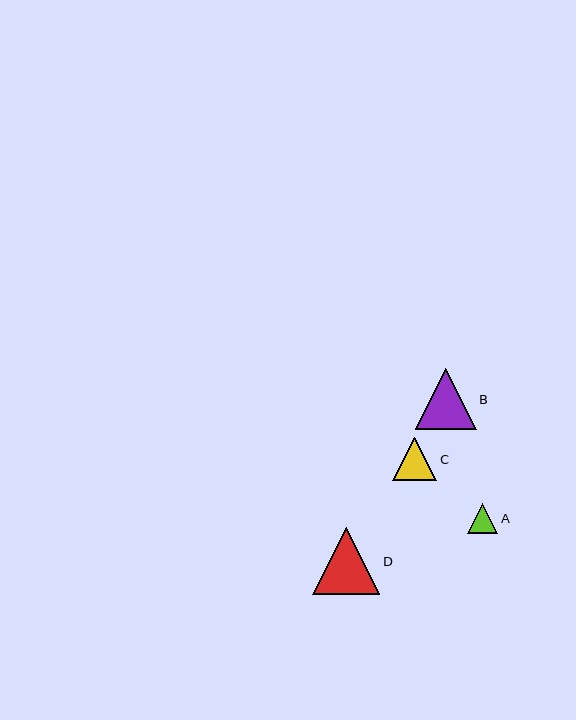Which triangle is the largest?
Triangle D is the largest with a size of approximately 67 pixels.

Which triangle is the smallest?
Triangle A is the smallest with a size of approximately 30 pixels.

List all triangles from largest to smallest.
From largest to smallest: D, B, C, A.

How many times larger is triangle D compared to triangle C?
Triangle D is approximately 1.5 times the size of triangle C.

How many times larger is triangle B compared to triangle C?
Triangle B is approximately 1.4 times the size of triangle C.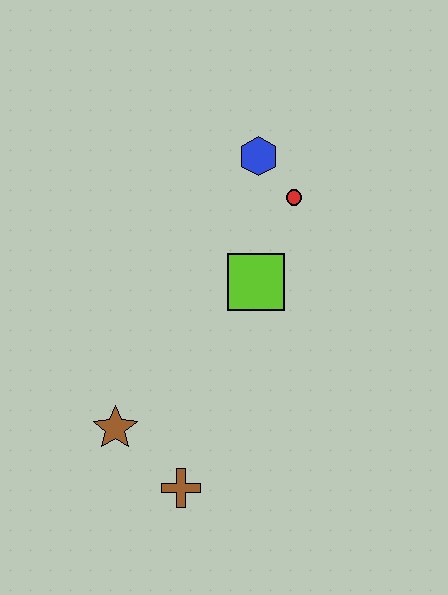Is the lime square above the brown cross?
Yes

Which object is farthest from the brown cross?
The blue hexagon is farthest from the brown cross.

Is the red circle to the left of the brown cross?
No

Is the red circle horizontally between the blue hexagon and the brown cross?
No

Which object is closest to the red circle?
The blue hexagon is closest to the red circle.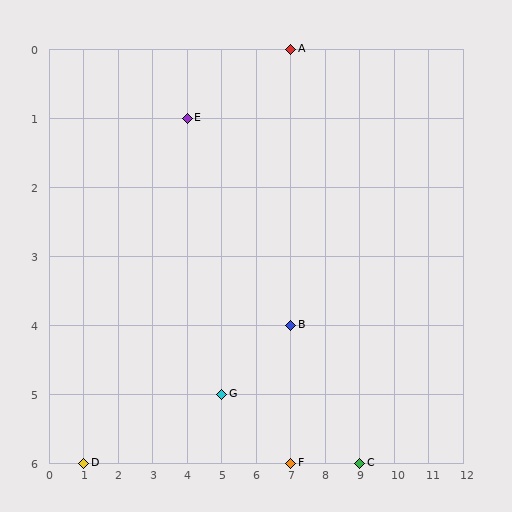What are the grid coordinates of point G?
Point G is at grid coordinates (5, 5).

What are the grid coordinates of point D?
Point D is at grid coordinates (1, 6).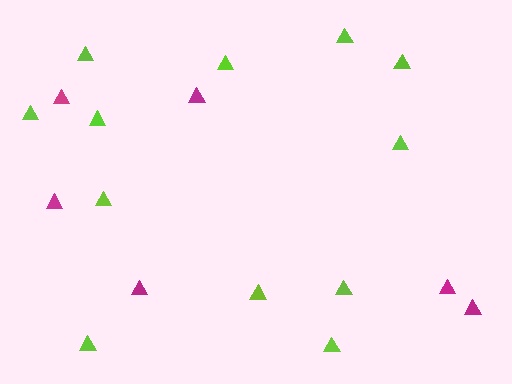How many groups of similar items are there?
There are 2 groups: one group of lime triangles (12) and one group of magenta triangles (6).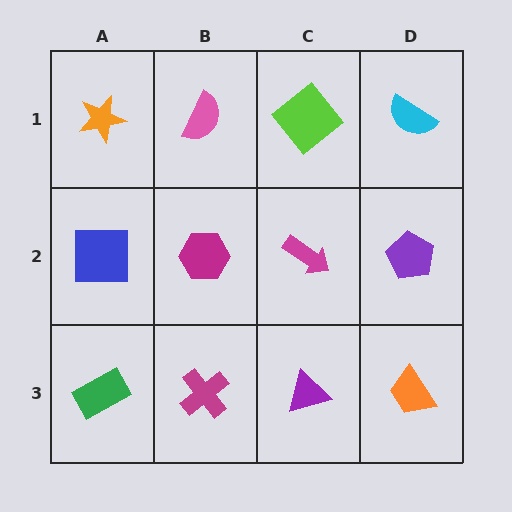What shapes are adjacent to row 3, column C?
A magenta arrow (row 2, column C), a magenta cross (row 3, column B), an orange trapezoid (row 3, column D).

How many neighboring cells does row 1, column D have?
2.